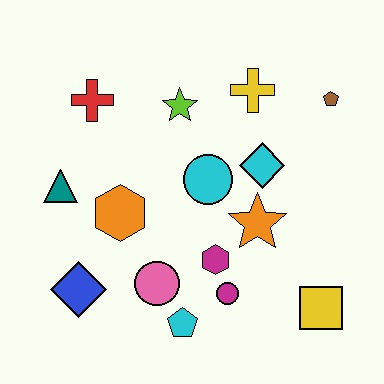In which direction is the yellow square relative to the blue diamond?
The yellow square is to the right of the blue diamond.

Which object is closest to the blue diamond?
The pink circle is closest to the blue diamond.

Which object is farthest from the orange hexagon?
The brown pentagon is farthest from the orange hexagon.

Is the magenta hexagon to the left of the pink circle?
No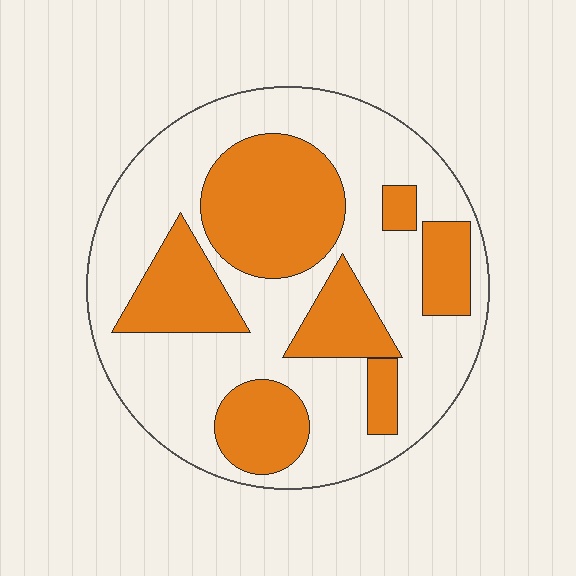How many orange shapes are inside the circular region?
7.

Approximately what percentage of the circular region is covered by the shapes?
Approximately 35%.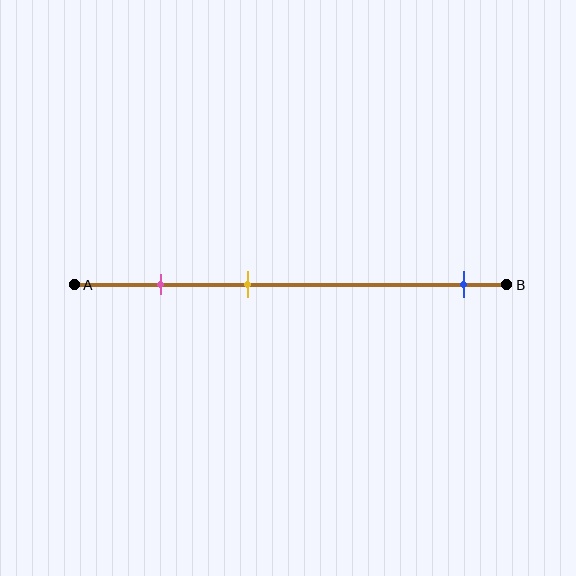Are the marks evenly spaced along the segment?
No, the marks are not evenly spaced.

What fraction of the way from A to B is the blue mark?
The blue mark is approximately 90% (0.9) of the way from A to B.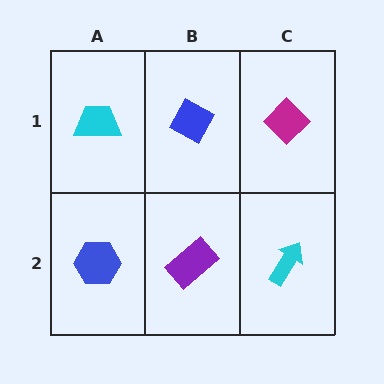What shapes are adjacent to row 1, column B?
A purple rectangle (row 2, column B), a cyan trapezoid (row 1, column A), a magenta diamond (row 1, column C).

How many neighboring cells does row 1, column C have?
2.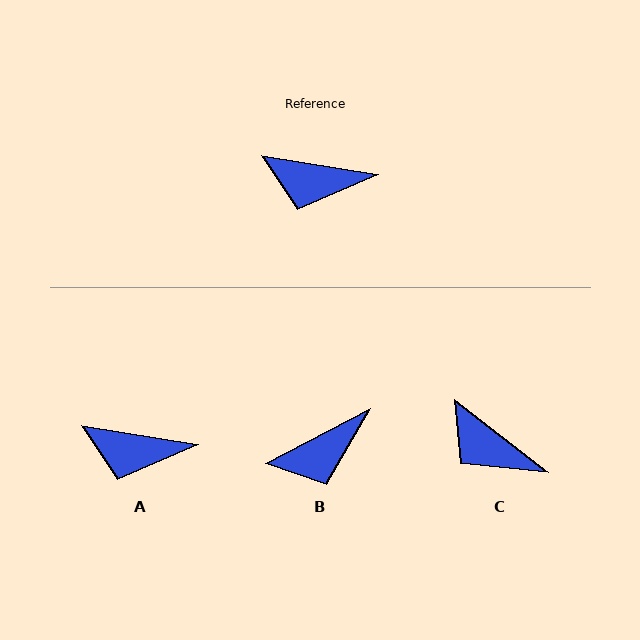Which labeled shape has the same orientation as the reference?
A.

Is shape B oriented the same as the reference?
No, it is off by about 37 degrees.